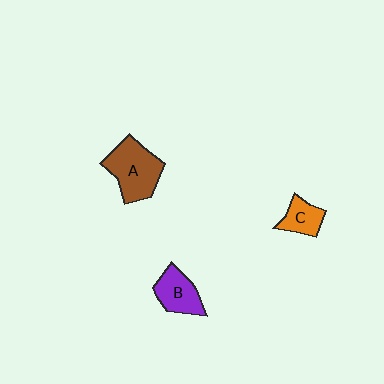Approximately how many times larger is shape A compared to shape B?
Approximately 1.5 times.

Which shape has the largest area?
Shape A (brown).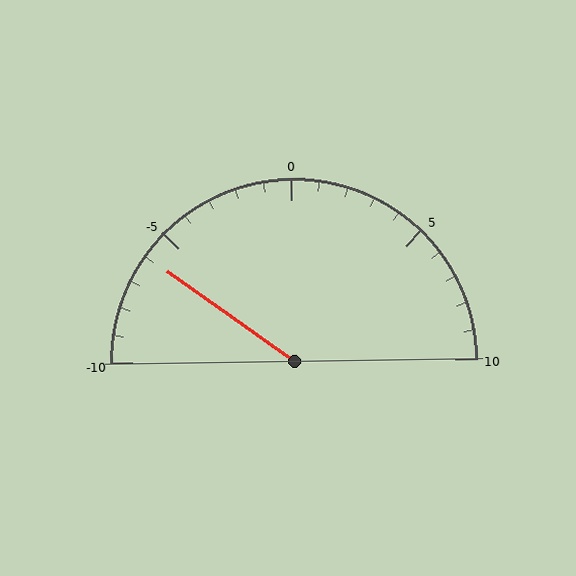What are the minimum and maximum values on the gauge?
The gauge ranges from -10 to 10.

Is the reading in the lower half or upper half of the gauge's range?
The reading is in the lower half of the range (-10 to 10).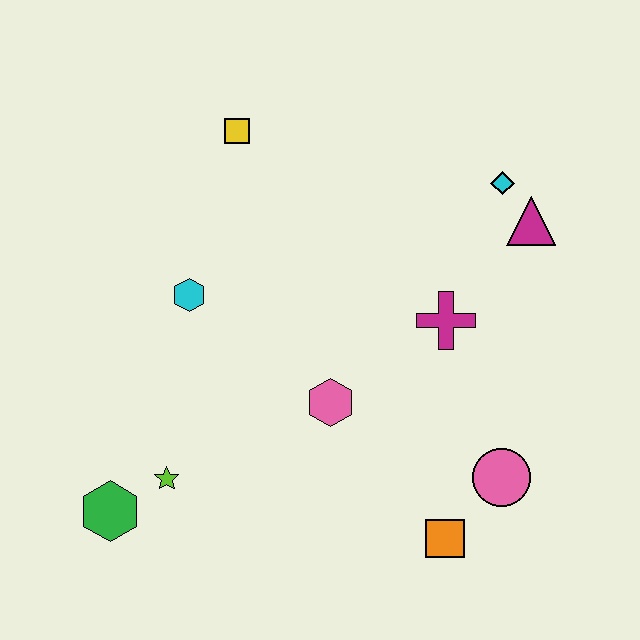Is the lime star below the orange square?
No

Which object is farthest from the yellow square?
The orange square is farthest from the yellow square.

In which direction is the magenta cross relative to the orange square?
The magenta cross is above the orange square.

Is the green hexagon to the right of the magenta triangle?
No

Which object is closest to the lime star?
The green hexagon is closest to the lime star.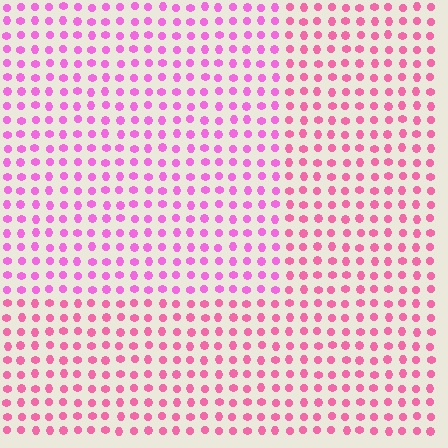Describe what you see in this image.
The image is filled with small pink elements in a uniform arrangement. A rectangle-shaped region is visible where the elements are tinted to a slightly different hue, forming a subtle color boundary.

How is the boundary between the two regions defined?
The boundary is defined purely by a slight shift in hue (about 24 degrees). Spacing, size, and orientation are identical on both sides.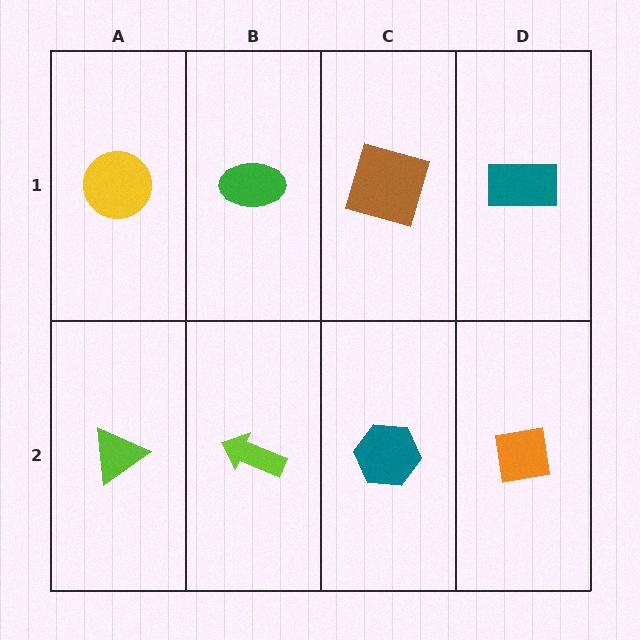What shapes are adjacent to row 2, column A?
A yellow circle (row 1, column A), a lime arrow (row 2, column B).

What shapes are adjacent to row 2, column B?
A green ellipse (row 1, column B), a lime triangle (row 2, column A), a teal hexagon (row 2, column C).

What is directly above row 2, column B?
A green ellipse.